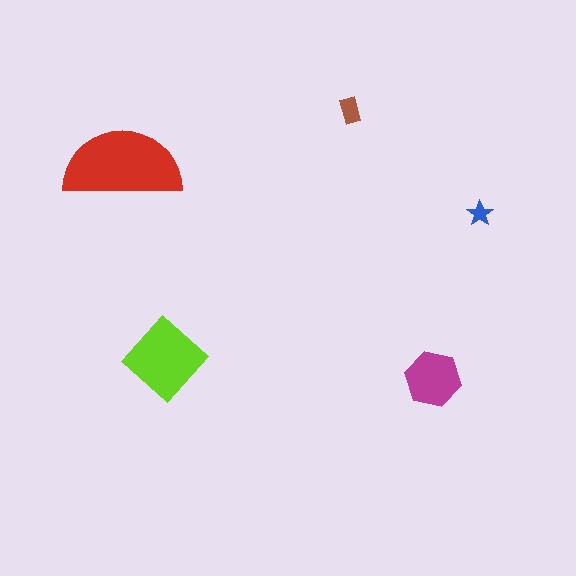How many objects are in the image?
There are 5 objects in the image.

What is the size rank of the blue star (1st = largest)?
5th.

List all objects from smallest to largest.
The blue star, the brown rectangle, the magenta hexagon, the lime diamond, the red semicircle.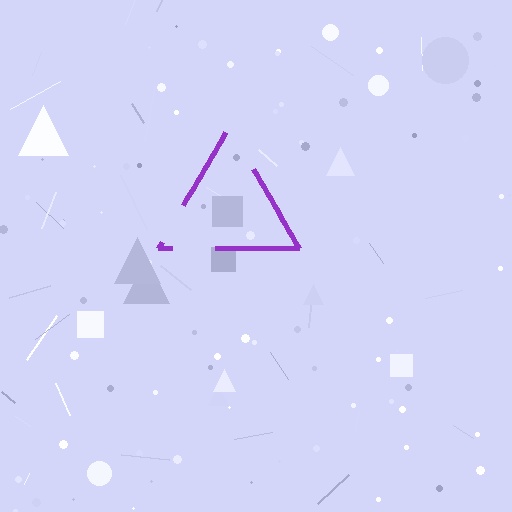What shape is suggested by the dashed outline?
The dashed outline suggests a triangle.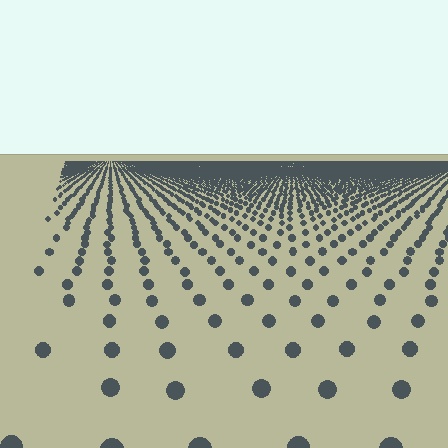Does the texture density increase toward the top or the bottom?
Density increases toward the top.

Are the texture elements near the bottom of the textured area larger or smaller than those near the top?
Larger. Near the bottom, elements are closer to the viewer and appear at a bigger on-screen size.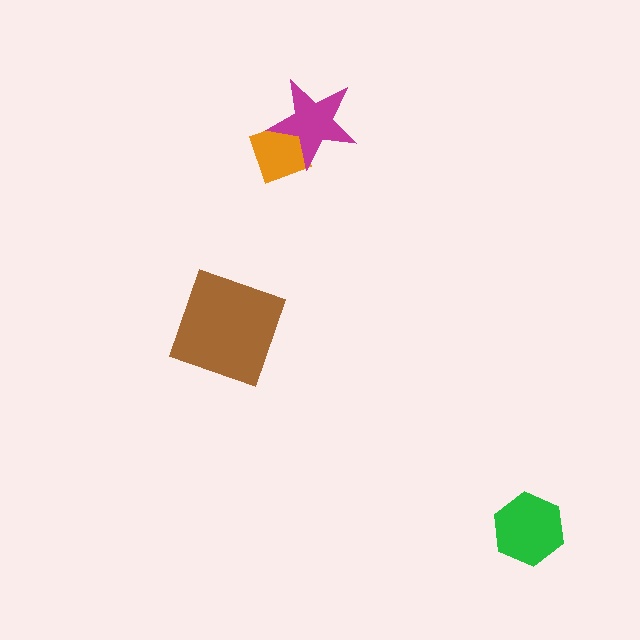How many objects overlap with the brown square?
0 objects overlap with the brown square.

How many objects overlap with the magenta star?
1 object overlaps with the magenta star.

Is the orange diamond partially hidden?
Yes, it is partially covered by another shape.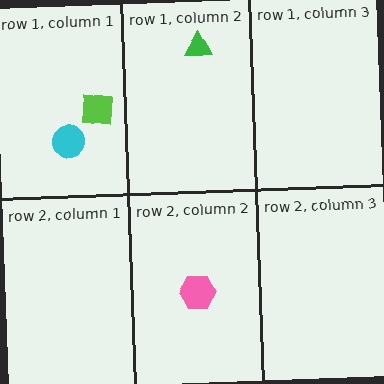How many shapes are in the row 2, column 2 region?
1.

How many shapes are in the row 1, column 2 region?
1.